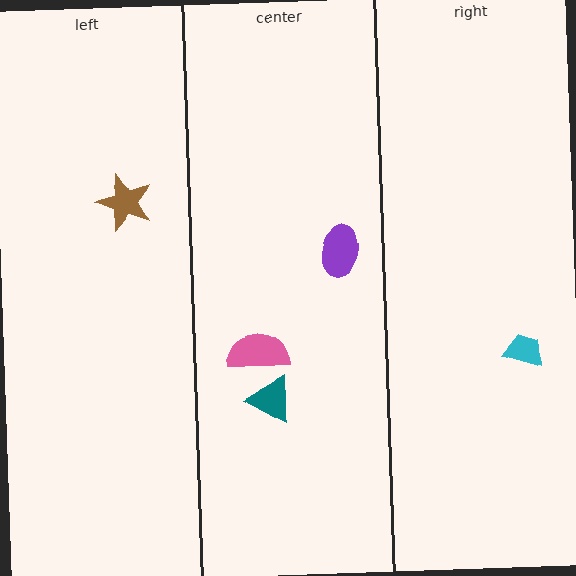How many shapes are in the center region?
3.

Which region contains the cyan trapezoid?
The right region.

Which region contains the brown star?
The left region.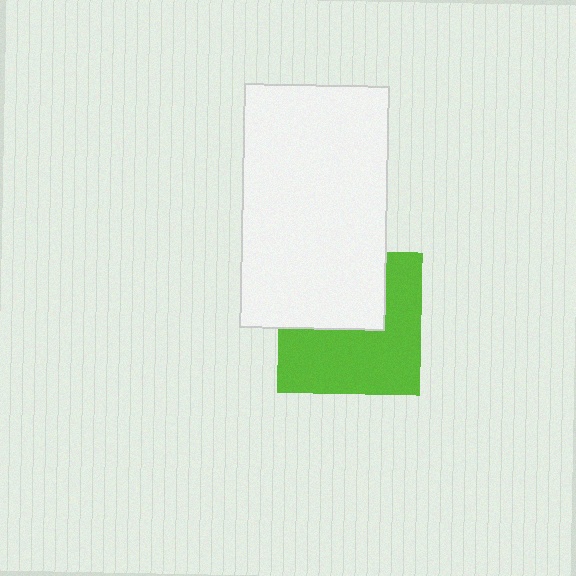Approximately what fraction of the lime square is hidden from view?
Roughly 41% of the lime square is hidden behind the white rectangle.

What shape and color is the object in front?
The object in front is a white rectangle.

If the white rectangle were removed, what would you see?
You would see the complete lime square.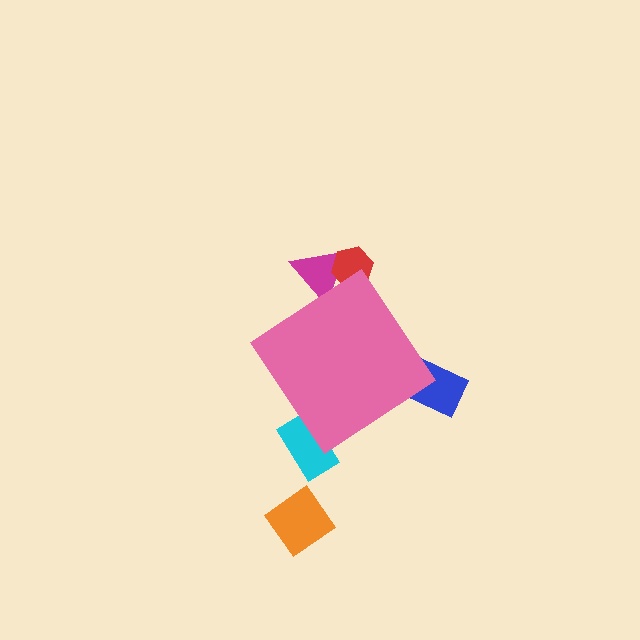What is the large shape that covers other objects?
A pink diamond.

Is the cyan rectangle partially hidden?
Yes, the cyan rectangle is partially hidden behind the pink diamond.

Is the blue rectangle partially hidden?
Yes, the blue rectangle is partially hidden behind the pink diamond.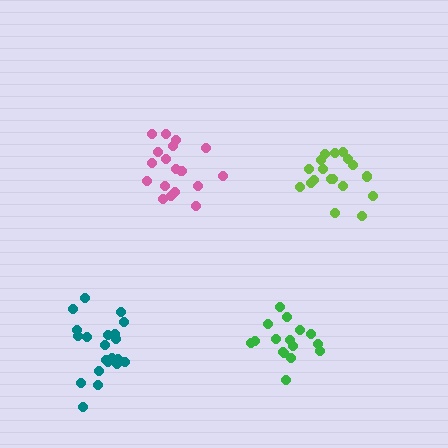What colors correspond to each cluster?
The clusters are colored: pink, teal, lime, green.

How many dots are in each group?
Group 1: 18 dots, Group 2: 21 dots, Group 3: 19 dots, Group 4: 16 dots (74 total).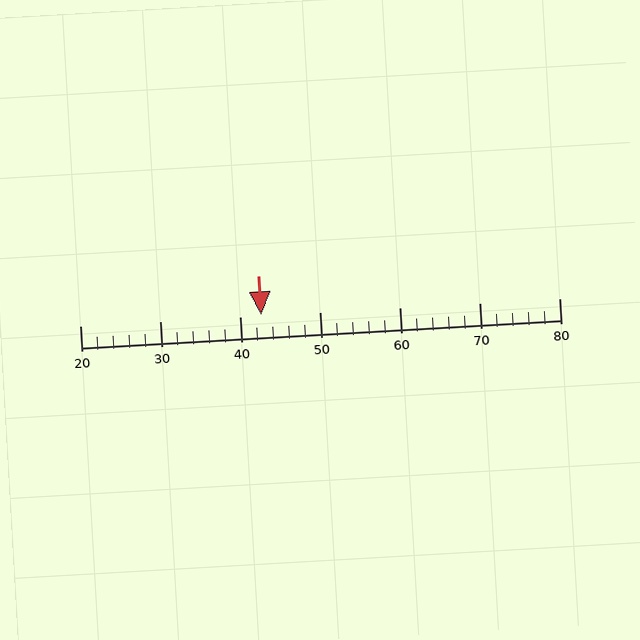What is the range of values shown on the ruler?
The ruler shows values from 20 to 80.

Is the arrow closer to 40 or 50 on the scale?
The arrow is closer to 40.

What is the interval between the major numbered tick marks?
The major tick marks are spaced 10 units apart.